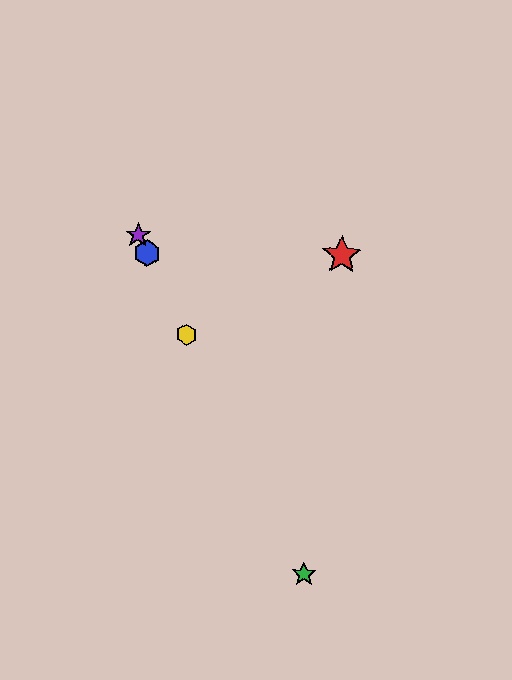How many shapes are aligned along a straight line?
4 shapes (the blue hexagon, the green star, the yellow hexagon, the purple star) are aligned along a straight line.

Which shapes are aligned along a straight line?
The blue hexagon, the green star, the yellow hexagon, the purple star are aligned along a straight line.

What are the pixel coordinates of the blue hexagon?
The blue hexagon is at (147, 253).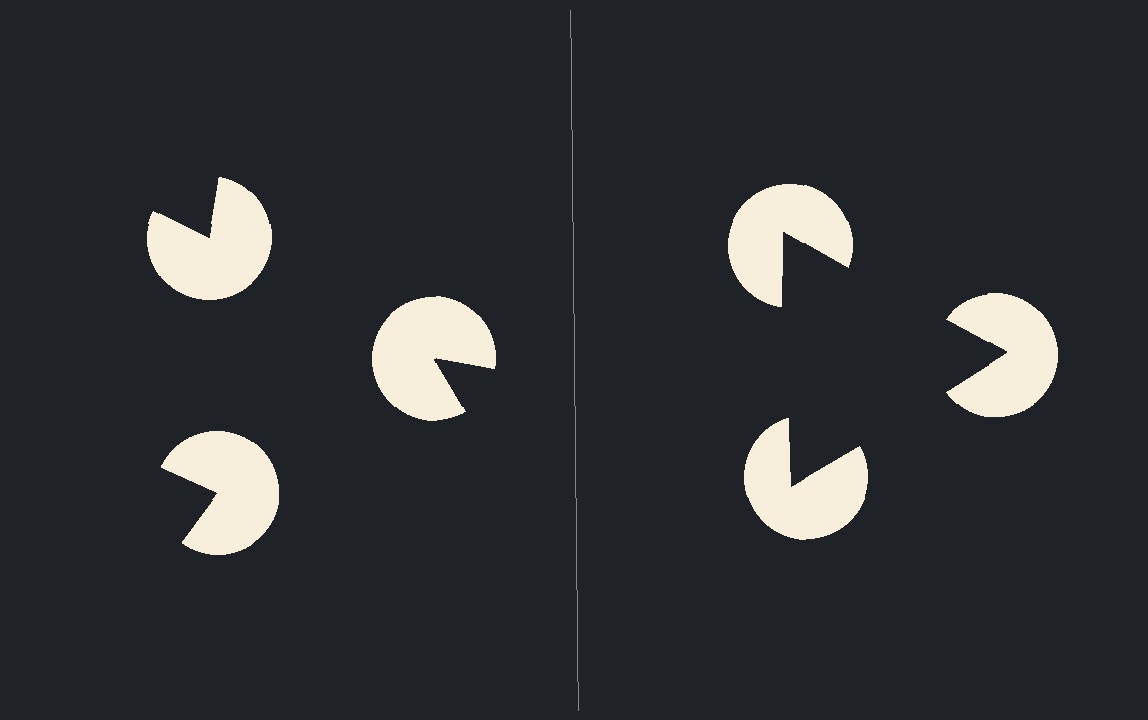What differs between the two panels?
The pac-man discs are positioned identically on both sides; only the wedge orientations differ. On the right they align to a triangle; on the left they are misaligned.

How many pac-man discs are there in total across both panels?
6 — 3 on each side.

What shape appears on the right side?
An illusory triangle.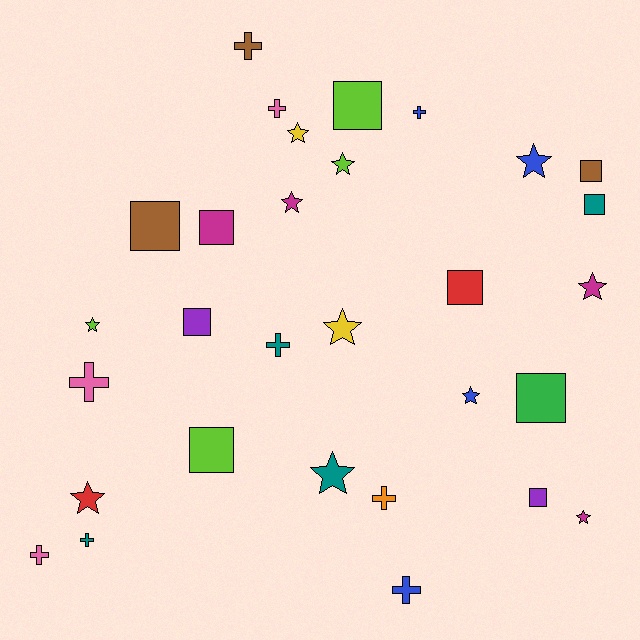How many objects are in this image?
There are 30 objects.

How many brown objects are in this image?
There are 3 brown objects.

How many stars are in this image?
There are 11 stars.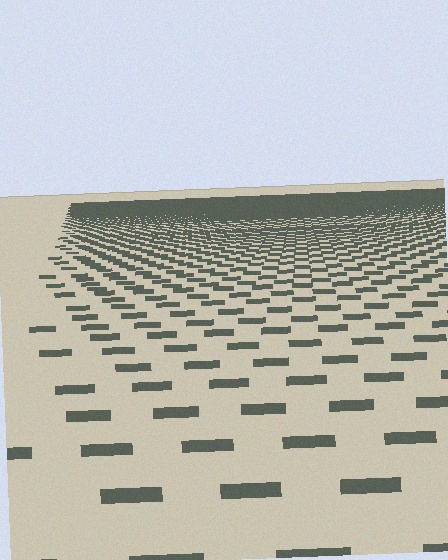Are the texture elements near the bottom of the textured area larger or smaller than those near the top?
Larger. Near the bottom, elements are closer to the viewer and appear at a bigger on-screen size.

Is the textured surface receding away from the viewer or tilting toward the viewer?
The surface is receding away from the viewer. Texture elements get smaller and denser toward the top.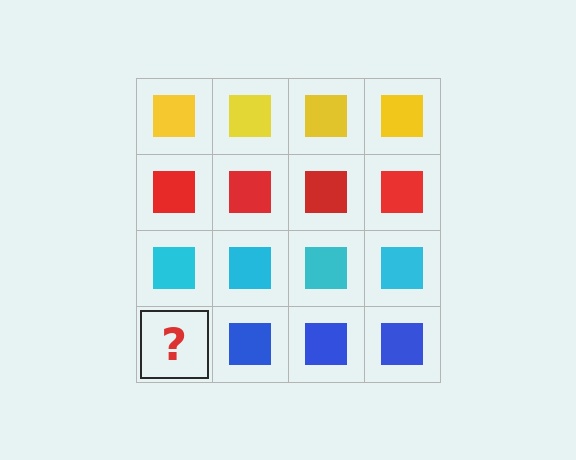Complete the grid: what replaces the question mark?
The question mark should be replaced with a blue square.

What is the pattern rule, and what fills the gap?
The rule is that each row has a consistent color. The gap should be filled with a blue square.